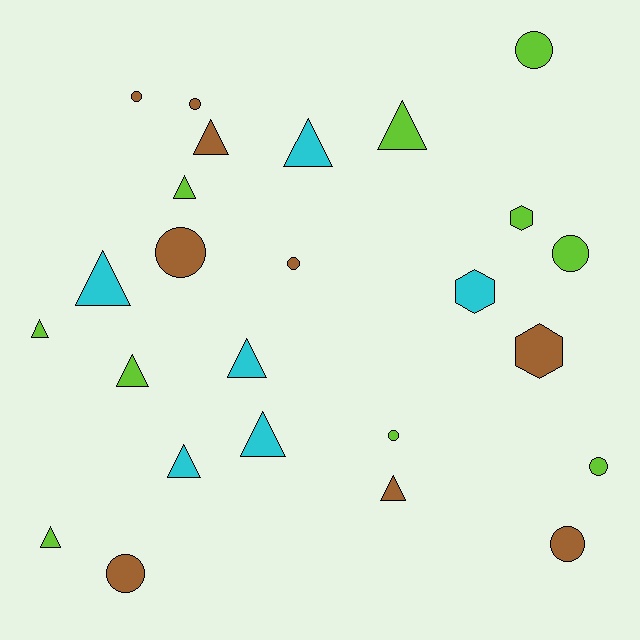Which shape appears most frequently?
Triangle, with 12 objects.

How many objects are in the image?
There are 25 objects.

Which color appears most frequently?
Lime, with 10 objects.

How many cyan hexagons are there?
There is 1 cyan hexagon.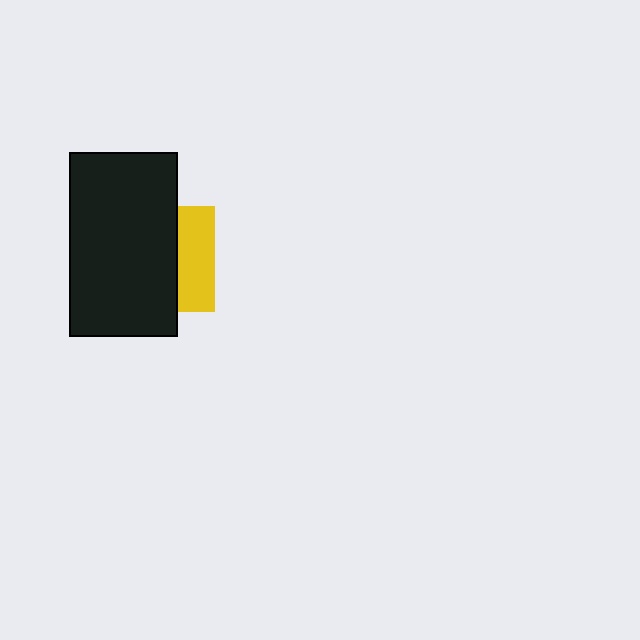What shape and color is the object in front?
The object in front is a black rectangle.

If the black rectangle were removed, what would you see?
You would see the complete yellow square.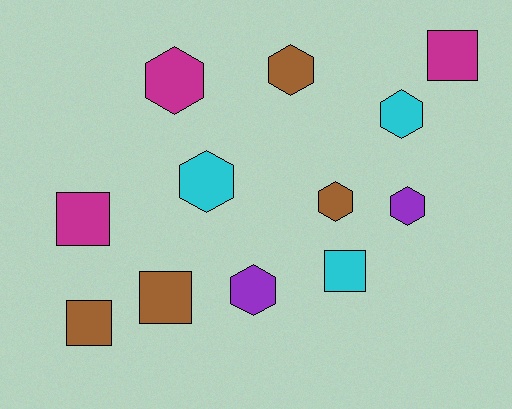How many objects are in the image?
There are 12 objects.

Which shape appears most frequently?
Hexagon, with 7 objects.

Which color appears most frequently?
Brown, with 4 objects.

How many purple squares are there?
There are no purple squares.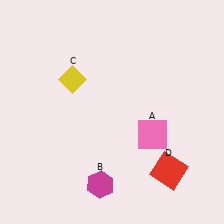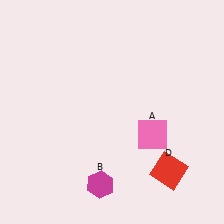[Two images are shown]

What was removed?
The yellow diamond (C) was removed in Image 2.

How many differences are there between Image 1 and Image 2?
There is 1 difference between the two images.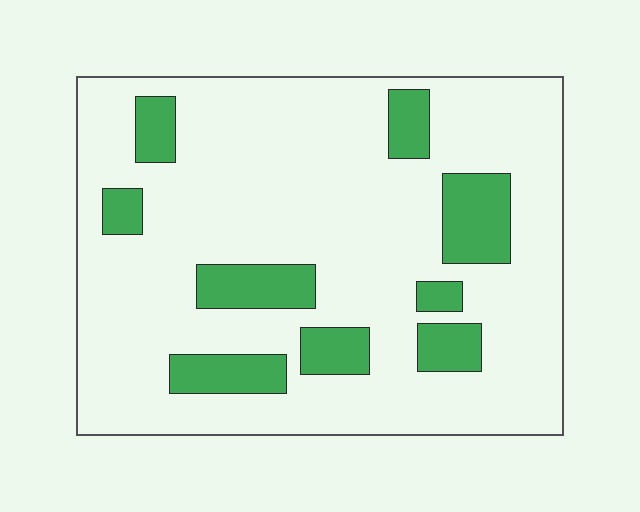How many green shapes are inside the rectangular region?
9.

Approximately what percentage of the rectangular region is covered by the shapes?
Approximately 20%.